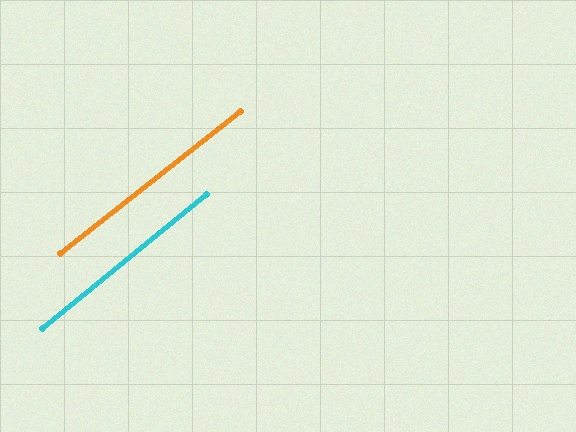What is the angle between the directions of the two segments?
Approximately 1 degree.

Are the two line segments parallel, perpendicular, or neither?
Parallel — their directions differ by only 1.0°.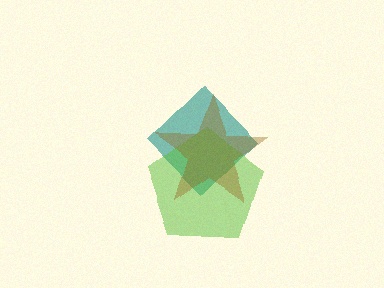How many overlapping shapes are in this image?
There are 3 overlapping shapes in the image.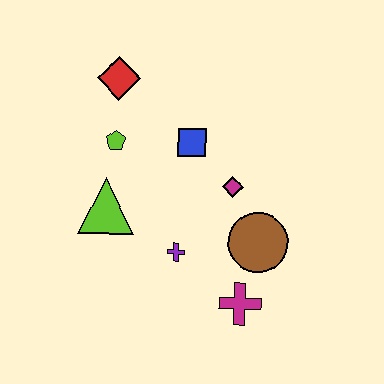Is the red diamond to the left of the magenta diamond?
Yes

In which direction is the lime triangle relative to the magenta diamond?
The lime triangle is to the left of the magenta diamond.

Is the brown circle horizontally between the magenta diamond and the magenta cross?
No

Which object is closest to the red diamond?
The lime pentagon is closest to the red diamond.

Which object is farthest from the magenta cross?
The red diamond is farthest from the magenta cross.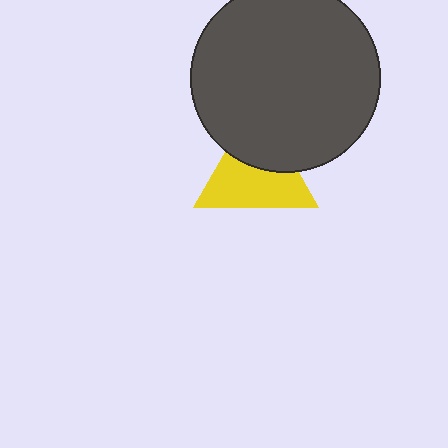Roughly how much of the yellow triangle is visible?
About half of it is visible (roughly 61%).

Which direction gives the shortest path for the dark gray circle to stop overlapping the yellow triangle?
Moving up gives the shortest separation.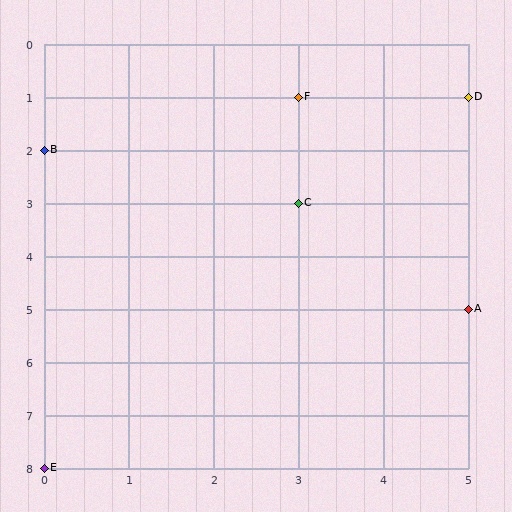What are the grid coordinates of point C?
Point C is at grid coordinates (3, 3).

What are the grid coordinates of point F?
Point F is at grid coordinates (3, 1).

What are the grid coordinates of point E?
Point E is at grid coordinates (0, 8).